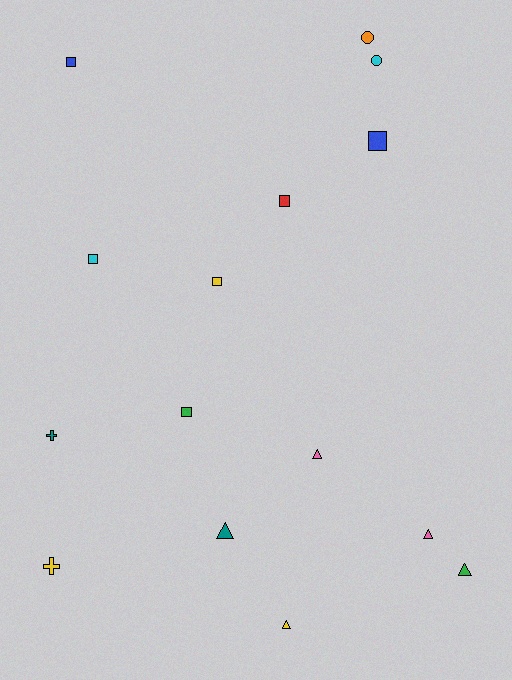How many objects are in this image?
There are 15 objects.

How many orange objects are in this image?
There is 1 orange object.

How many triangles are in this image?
There are 5 triangles.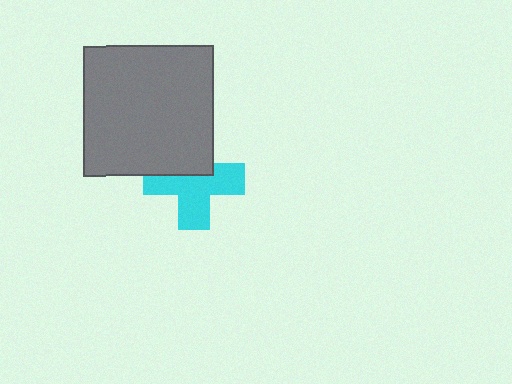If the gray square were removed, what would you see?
You would see the complete cyan cross.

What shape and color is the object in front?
The object in front is a gray square.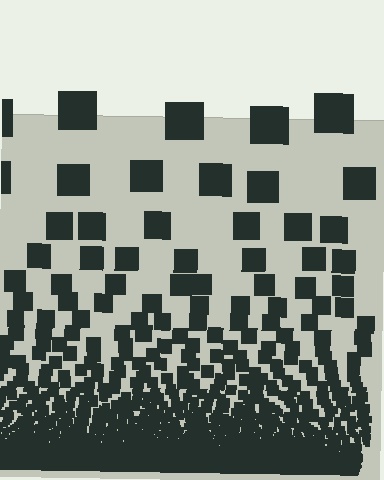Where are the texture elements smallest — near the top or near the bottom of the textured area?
Near the bottom.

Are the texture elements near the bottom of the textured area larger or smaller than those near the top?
Smaller. The gradient is inverted — elements near the bottom are smaller and denser.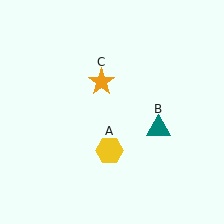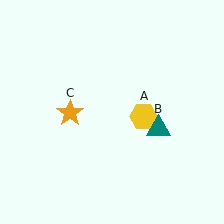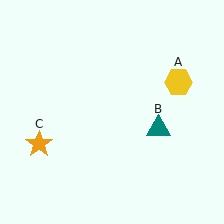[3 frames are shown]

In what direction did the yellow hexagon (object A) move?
The yellow hexagon (object A) moved up and to the right.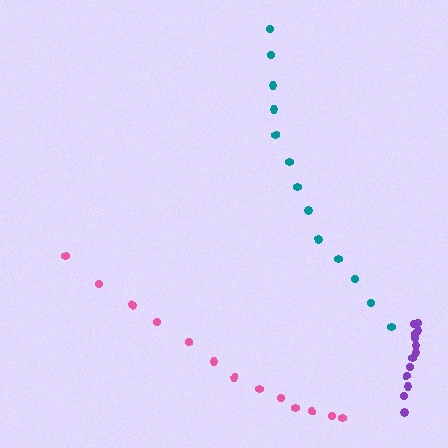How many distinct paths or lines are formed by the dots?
There are 3 distinct paths.